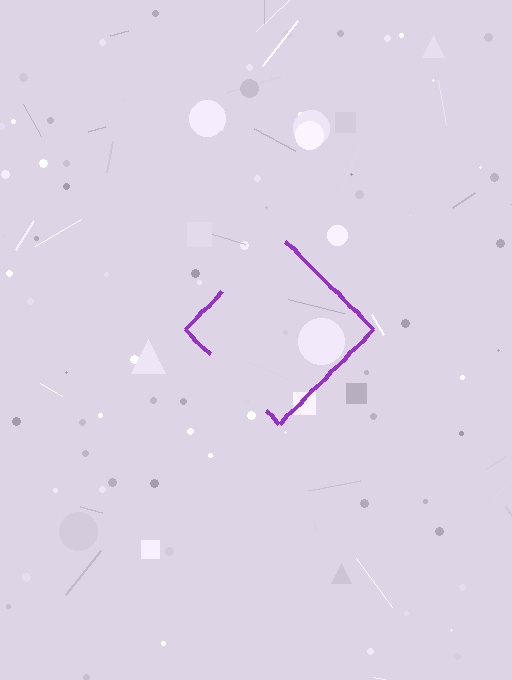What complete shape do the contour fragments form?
The contour fragments form a diamond.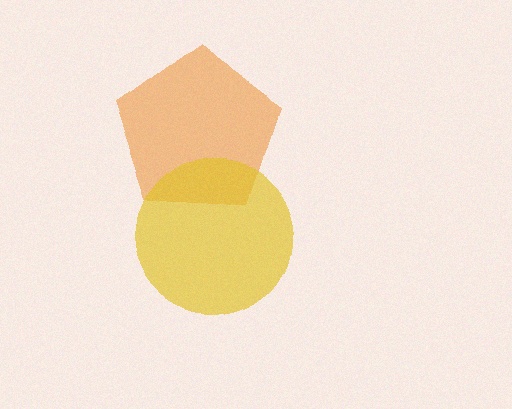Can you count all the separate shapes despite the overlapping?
Yes, there are 2 separate shapes.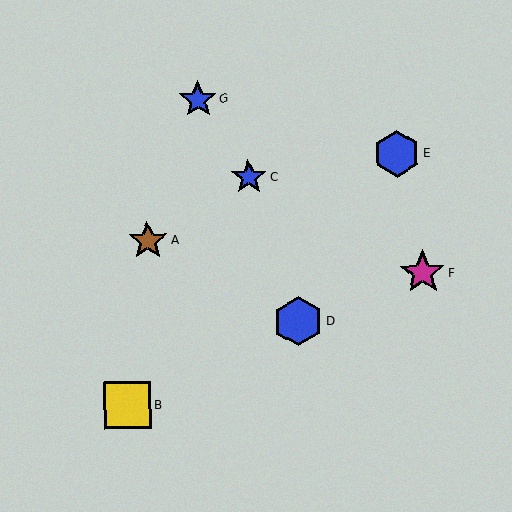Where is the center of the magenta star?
The center of the magenta star is at (423, 273).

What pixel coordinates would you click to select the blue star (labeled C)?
Click at (249, 177) to select the blue star C.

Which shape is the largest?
The blue hexagon (labeled D) is the largest.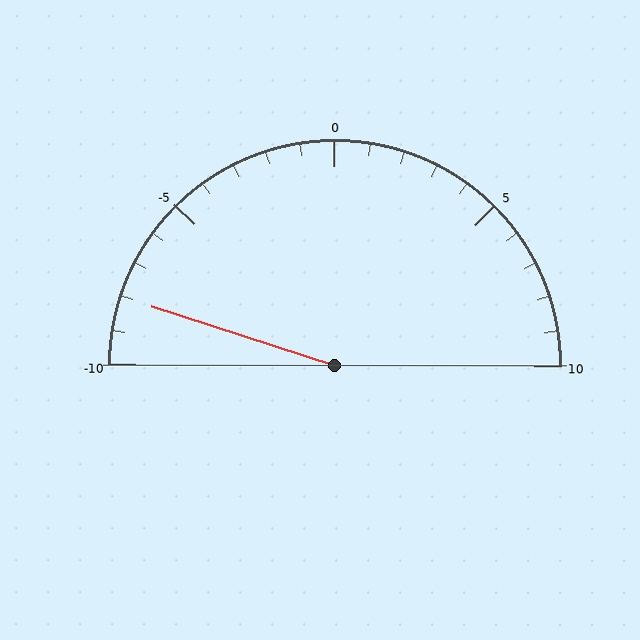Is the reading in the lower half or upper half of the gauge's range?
The reading is in the lower half of the range (-10 to 10).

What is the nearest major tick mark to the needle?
The nearest major tick mark is -10.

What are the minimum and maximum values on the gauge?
The gauge ranges from -10 to 10.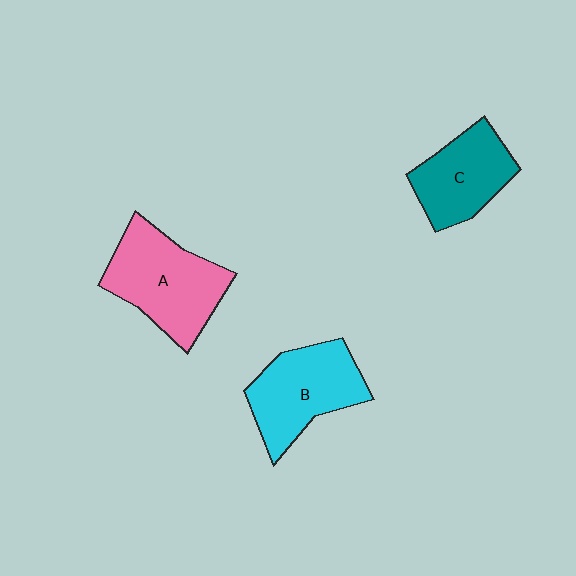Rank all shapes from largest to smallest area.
From largest to smallest: A (pink), B (cyan), C (teal).